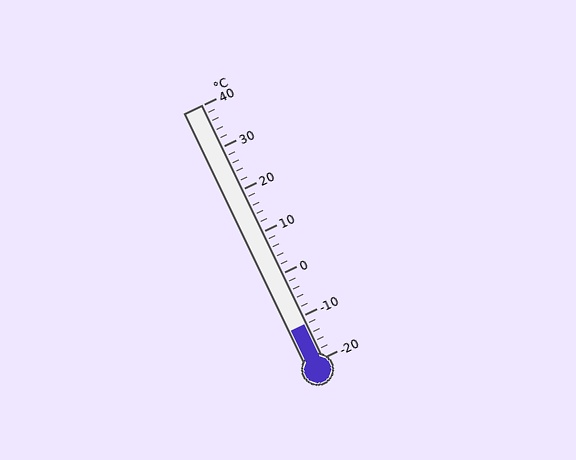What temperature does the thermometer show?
The thermometer shows approximately -12°C.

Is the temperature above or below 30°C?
The temperature is below 30°C.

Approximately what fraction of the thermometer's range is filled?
The thermometer is filled to approximately 15% of its range.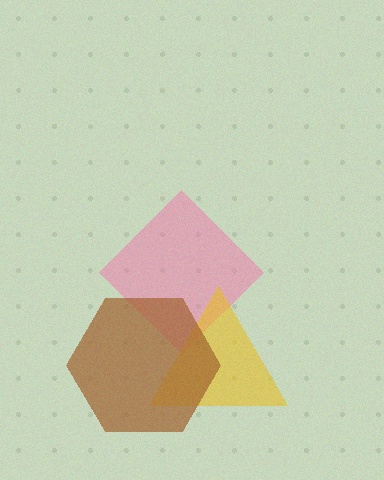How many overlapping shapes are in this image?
There are 3 overlapping shapes in the image.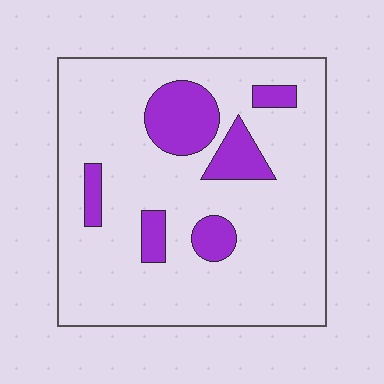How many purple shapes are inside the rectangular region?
6.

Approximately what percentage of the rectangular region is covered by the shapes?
Approximately 15%.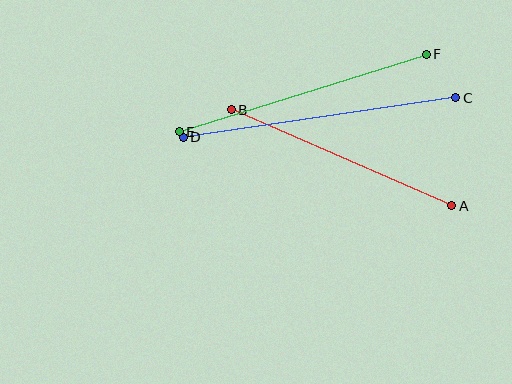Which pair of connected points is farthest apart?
Points C and D are farthest apart.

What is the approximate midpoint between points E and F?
The midpoint is at approximately (303, 93) pixels.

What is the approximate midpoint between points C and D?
The midpoint is at approximately (320, 117) pixels.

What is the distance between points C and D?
The distance is approximately 275 pixels.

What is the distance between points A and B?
The distance is approximately 240 pixels.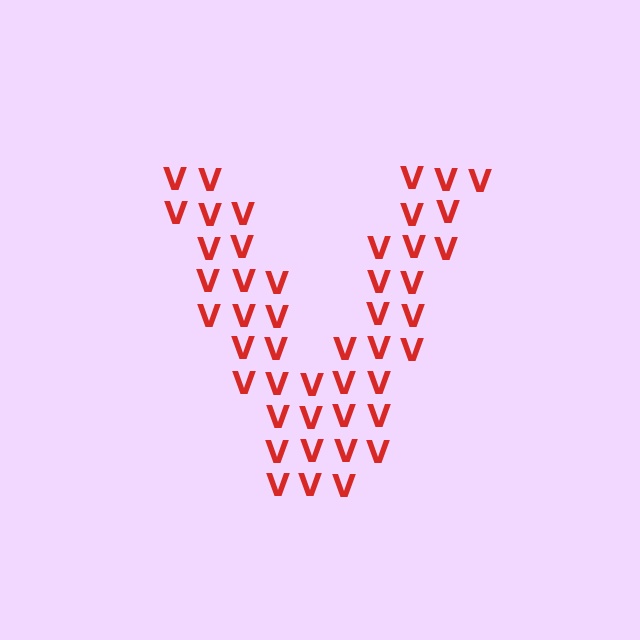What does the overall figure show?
The overall figure shows the letter V.